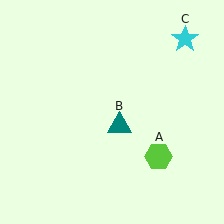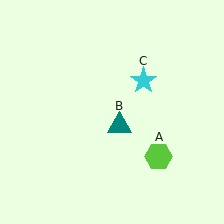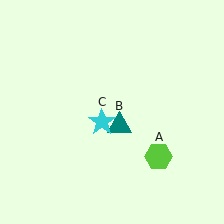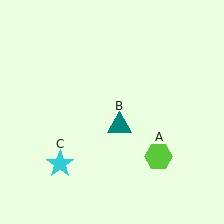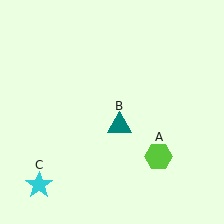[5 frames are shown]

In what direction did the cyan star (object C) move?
The cyan star (object C) moved down and to the left.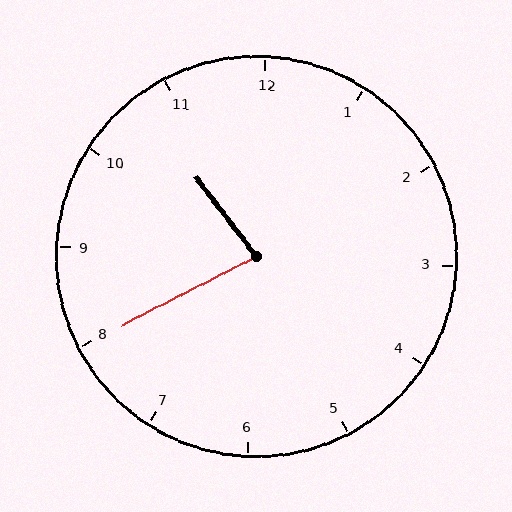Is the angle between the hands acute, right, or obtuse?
It is acute.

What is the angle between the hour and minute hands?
Approximately 80 degrees.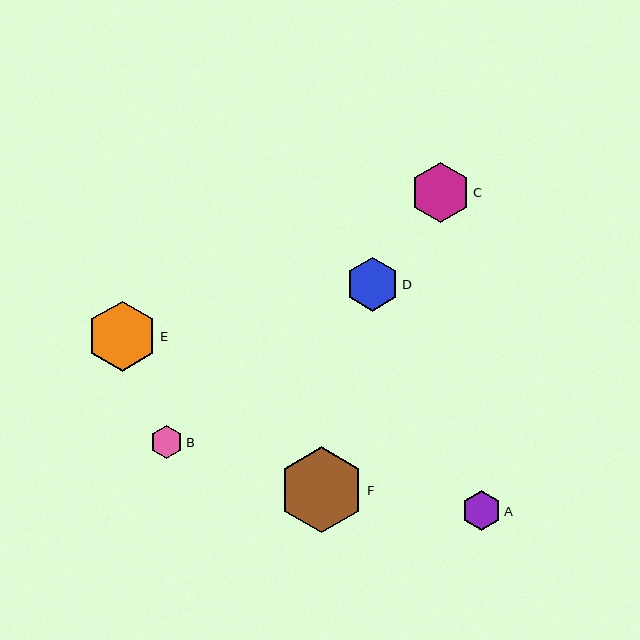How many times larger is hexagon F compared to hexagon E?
Hexagon F is approximately 1.2 times the size of hexagon E.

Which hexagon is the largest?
Hexagon F is the largest with a size of approximately 86 pixels.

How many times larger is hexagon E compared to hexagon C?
Hexagon E is approximately 1.2 times the size of hexagon C.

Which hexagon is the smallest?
Hexagon B is the smallest with a size of approximately 33 pixels.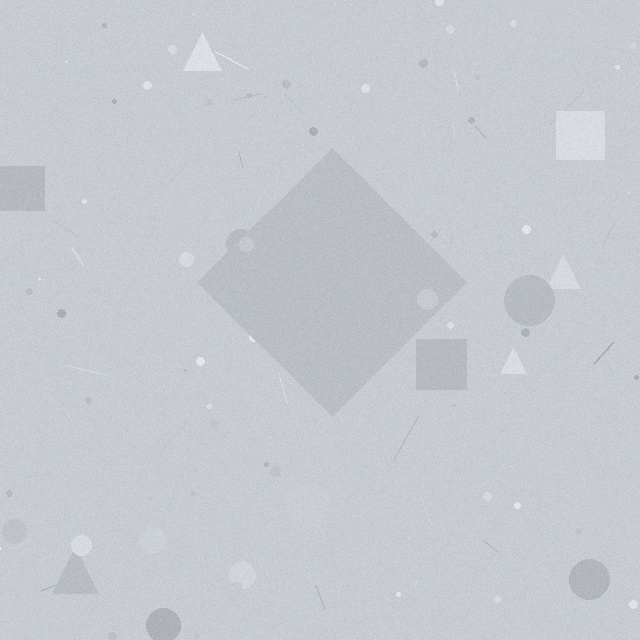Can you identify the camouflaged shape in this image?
The camouflaged shape is a diamond.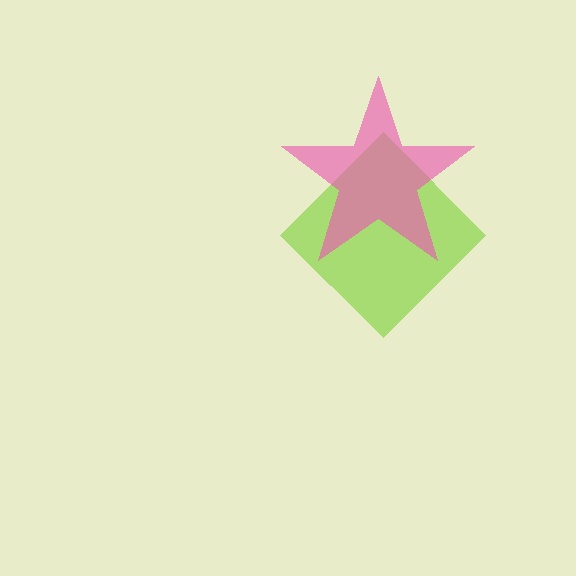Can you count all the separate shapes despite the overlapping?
Yes, there are 2 separate shapes.